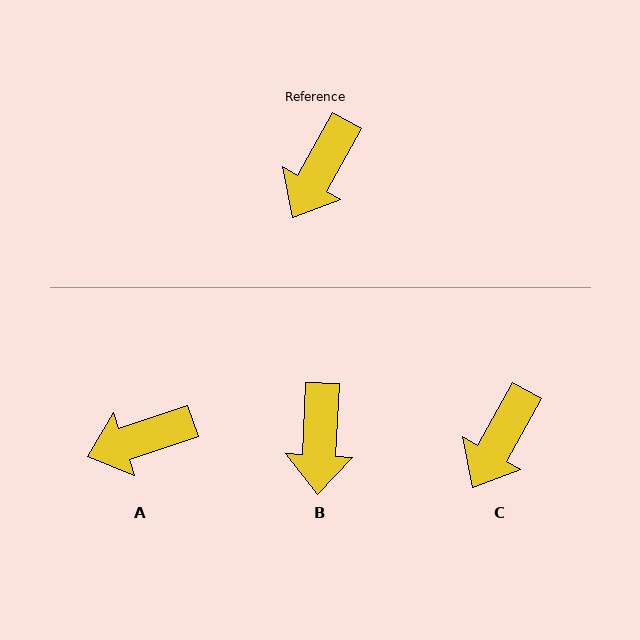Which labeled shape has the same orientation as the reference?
C.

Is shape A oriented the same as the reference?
No, it is off by about 42 degrees.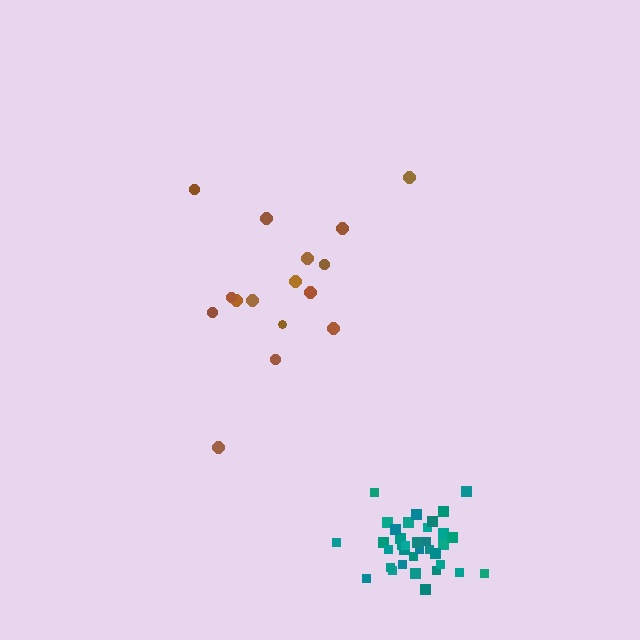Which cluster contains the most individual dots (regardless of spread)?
Teal (35).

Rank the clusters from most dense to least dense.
teal, brown.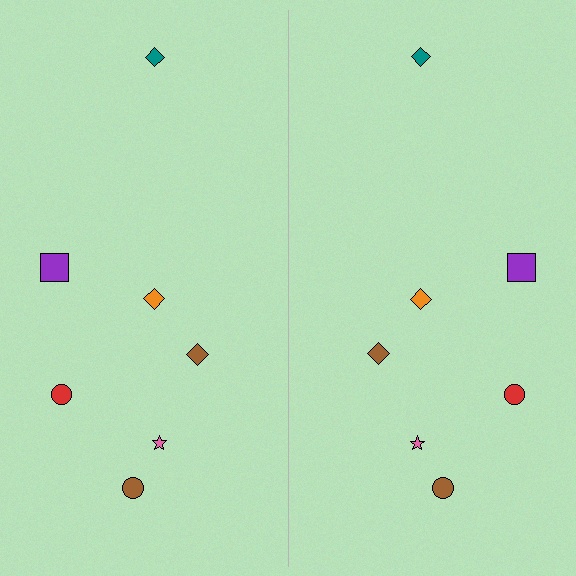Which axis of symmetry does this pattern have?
The pattern has a vertical axis of symmetry running through the center of the image.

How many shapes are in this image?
There are 14 shapes in this image.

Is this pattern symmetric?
Yes, this pattern has bilateral (reflection) symmetry.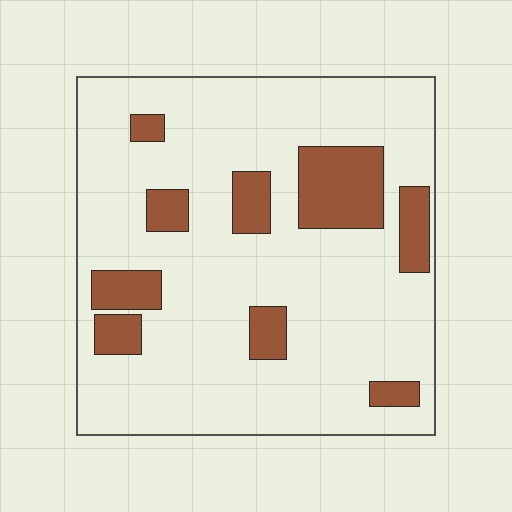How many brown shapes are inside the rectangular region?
9.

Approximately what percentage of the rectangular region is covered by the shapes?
Approximately 20%.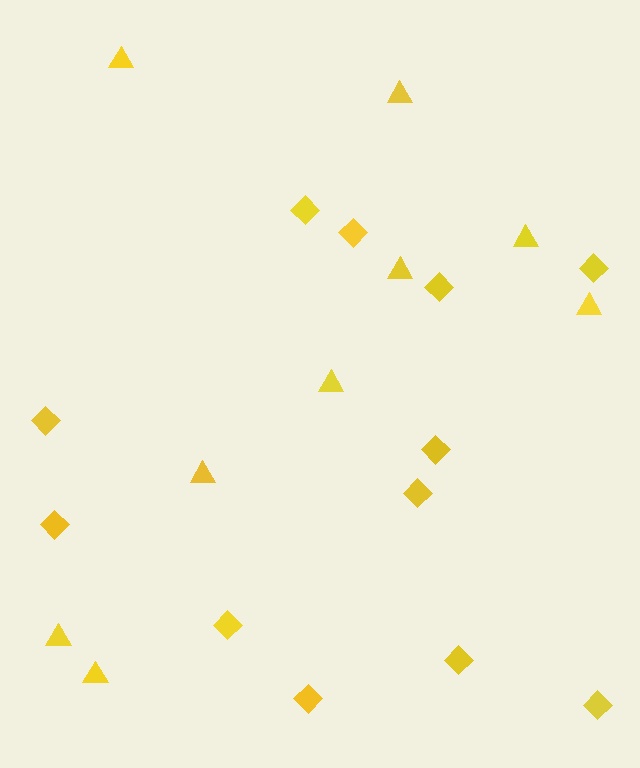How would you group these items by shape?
There are 2 groups: one group of diamonds (12) and one group of triangles (9).